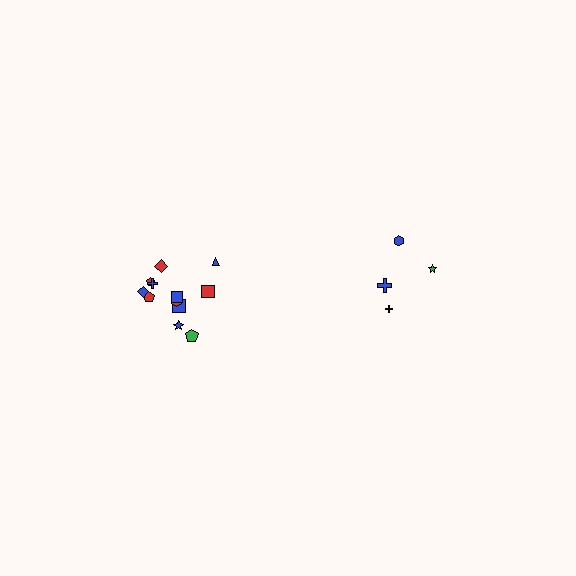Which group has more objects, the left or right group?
The left group.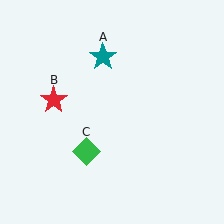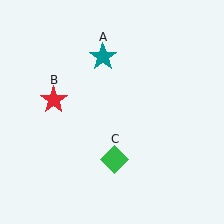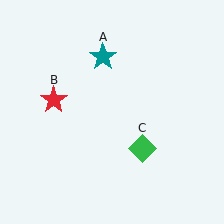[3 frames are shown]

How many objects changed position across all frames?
1 object changed position: green diamond (object C).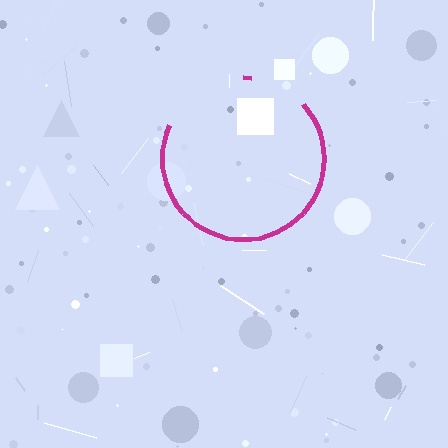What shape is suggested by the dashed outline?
The dashed outline suggests a circle.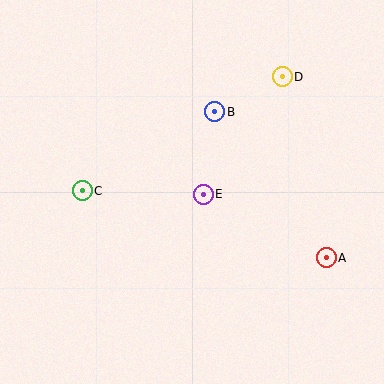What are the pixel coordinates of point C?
Point C is at (82, 191).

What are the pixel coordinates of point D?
Point D is at (282, 77).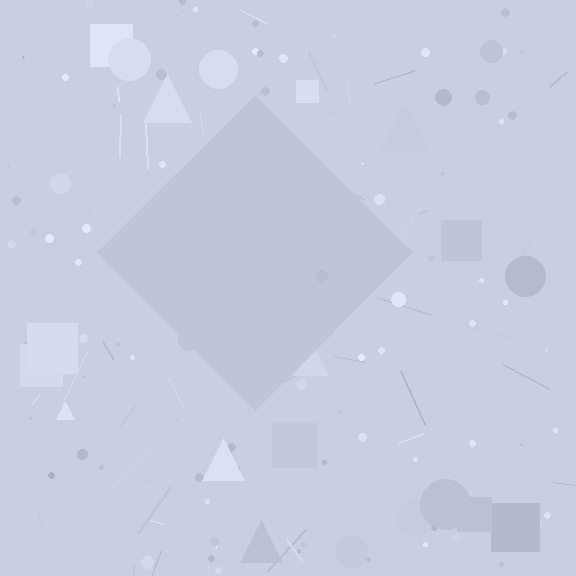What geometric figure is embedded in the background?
A diamond is embedded in the background.